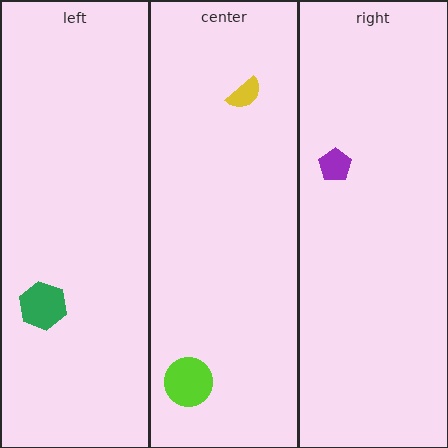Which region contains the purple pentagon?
The right region.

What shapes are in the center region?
The lime circle, the yellow semicircle.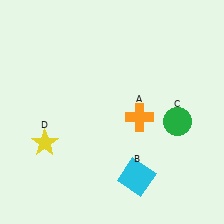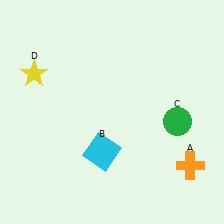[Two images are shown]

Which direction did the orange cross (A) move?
The orange cross (A) moved right.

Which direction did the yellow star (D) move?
The yellow star (D) moved up.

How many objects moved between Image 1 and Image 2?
3 objects moved between the two images.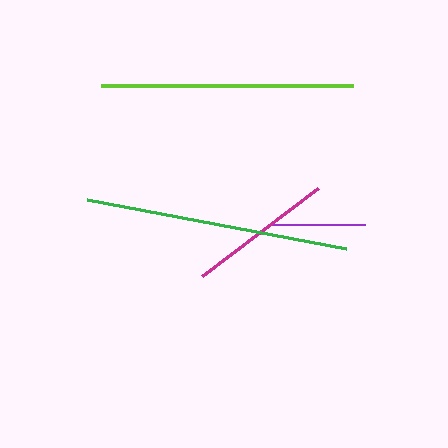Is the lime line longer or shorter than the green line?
The green line is longer than the lime line.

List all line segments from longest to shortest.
From longest to shortest: green, lime, magenta, purple.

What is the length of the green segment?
The green segment is approximately 264 pixels long.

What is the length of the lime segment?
The lime segment is approximately 252 pixels long.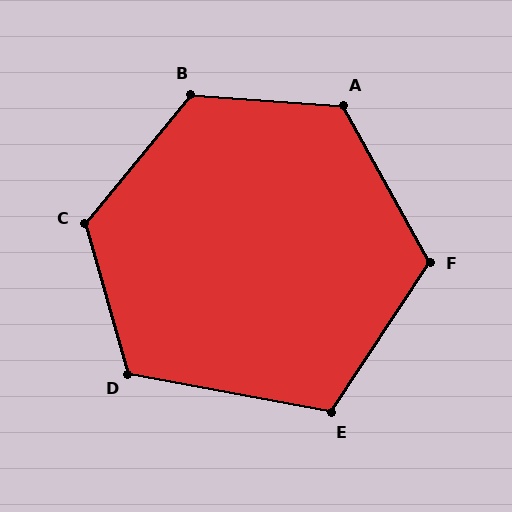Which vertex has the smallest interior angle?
E, at approximately 112 degrees.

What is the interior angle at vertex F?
Approximately 118 degrees (obtuse).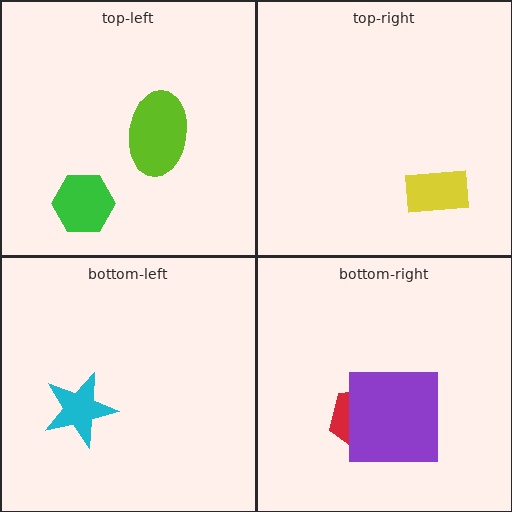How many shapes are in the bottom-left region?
1.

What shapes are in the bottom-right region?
The red trapezoid, the purple square.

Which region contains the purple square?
The bottom-right region.